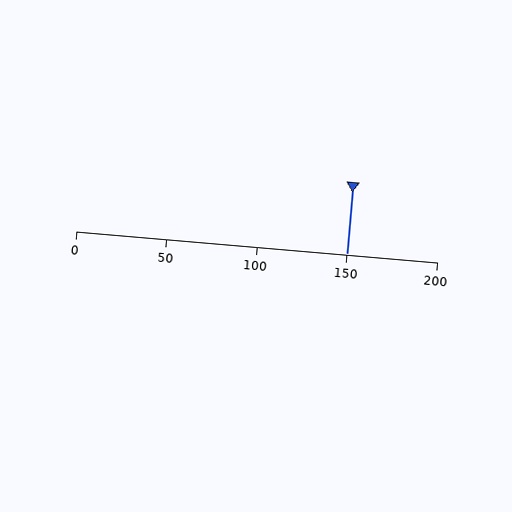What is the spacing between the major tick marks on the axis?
The major ticks are spaced 50 apart.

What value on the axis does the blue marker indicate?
The marker indicates approximately 150.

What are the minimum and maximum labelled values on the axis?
The axis runs from 0 to 200.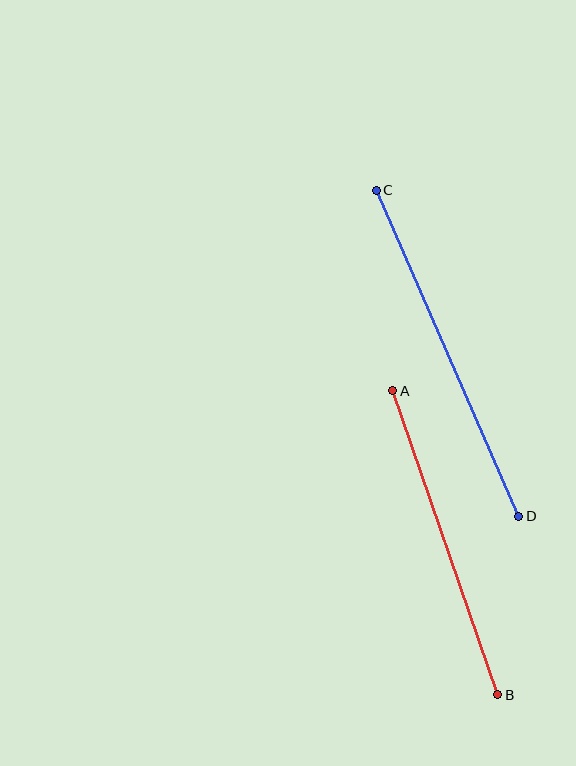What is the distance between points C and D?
The distance is approximately 356 pixels.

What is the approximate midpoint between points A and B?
The midpoint is at approximately (445, 543) pixels.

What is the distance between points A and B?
The distance is approximately 322 pixels.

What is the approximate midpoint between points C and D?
The midpoint is at approximately (447, 353) pixels.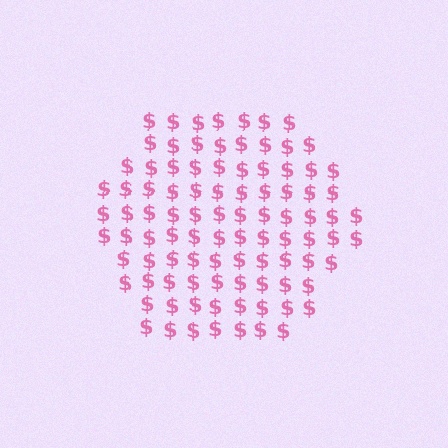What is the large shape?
The large shape is a hexagon.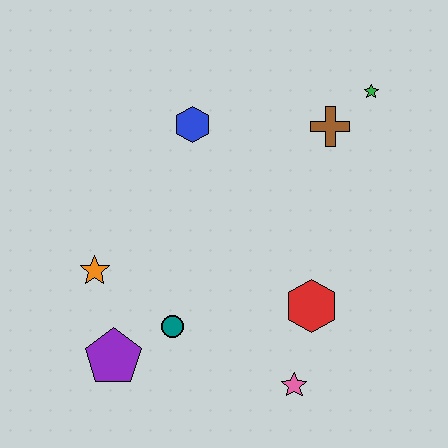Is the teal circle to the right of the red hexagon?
No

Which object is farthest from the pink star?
The green star is farthest from the pink star.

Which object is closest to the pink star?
The red hexagon is closest to the pink star.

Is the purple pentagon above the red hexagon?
No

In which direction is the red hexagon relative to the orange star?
The red hexagon is to the right of the orange star.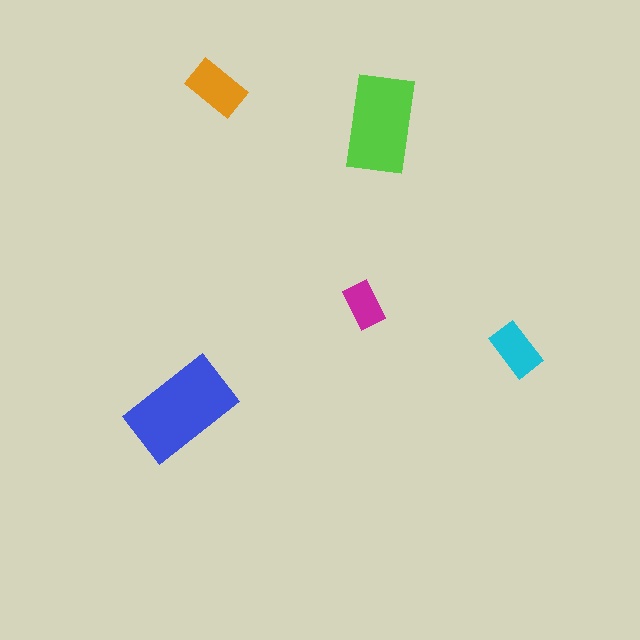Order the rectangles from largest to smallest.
the blue one, the lime one, the orange one, the cyan one, the magenta one.